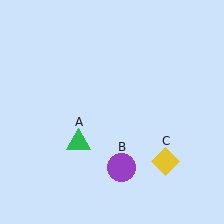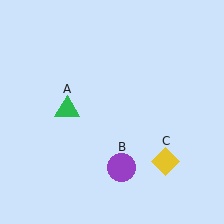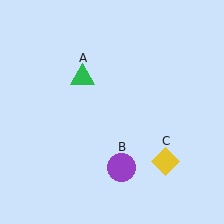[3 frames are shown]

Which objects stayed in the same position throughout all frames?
Purple circle (object B) and yellow diamond (object C) remained stationary.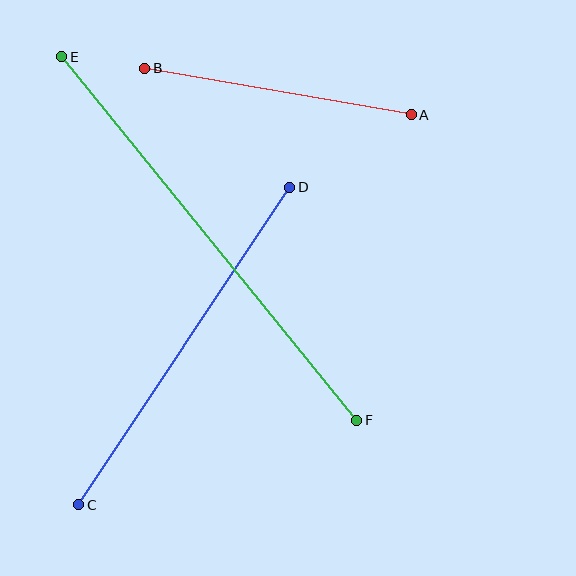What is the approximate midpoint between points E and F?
The midpoint is at approximately (209, 239) pixels.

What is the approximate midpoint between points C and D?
The midpoint is at approximately (184, 346) pixels.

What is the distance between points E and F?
The distance is approximately 468 pixels.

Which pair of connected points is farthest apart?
Points E and F are farthest apart.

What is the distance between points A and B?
The distance is approximately 271 pixels.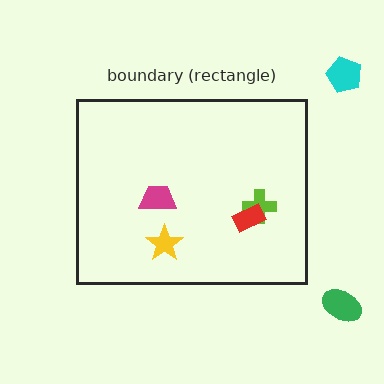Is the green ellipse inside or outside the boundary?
Outside.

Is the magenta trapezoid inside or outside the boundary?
Inside.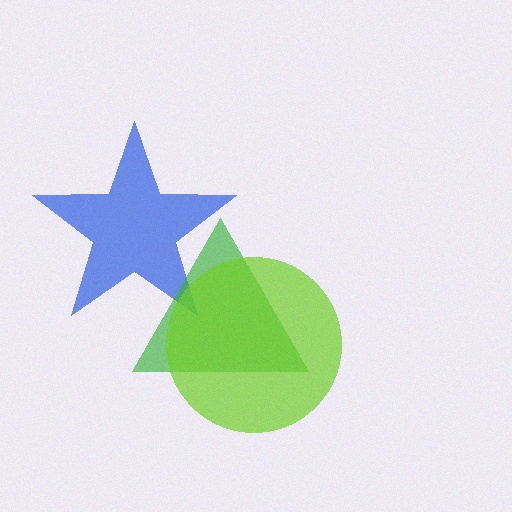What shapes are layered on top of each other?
The layered shapes are: a blue star, a green triangle, a lime circle.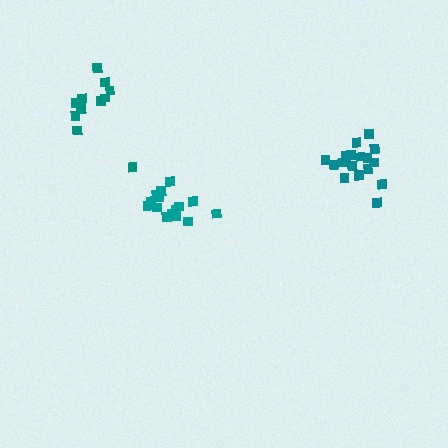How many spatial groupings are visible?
There are 3 spatial groupings.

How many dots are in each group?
Group 1: 15 dots, Group 2: 17 dots, Group 3: 11 dots (43 total).